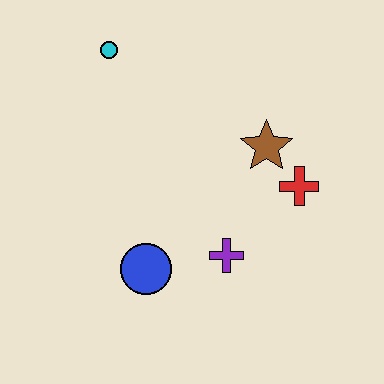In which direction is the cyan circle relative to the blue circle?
The cyan circle is above the blue circle.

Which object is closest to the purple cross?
The blue circle is closest to the purple cross.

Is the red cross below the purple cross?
No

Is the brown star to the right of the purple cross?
Yes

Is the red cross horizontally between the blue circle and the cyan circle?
No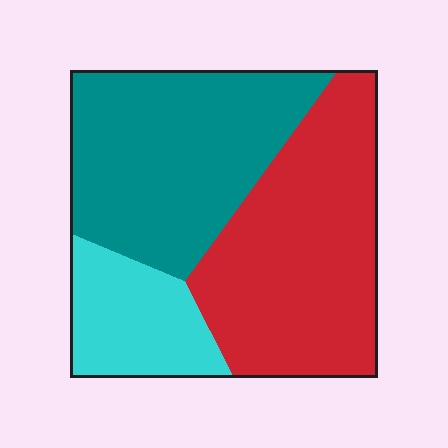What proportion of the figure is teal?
Teal takes up about two fifths (2/5) of the figure.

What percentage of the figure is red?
Red takes up between a third and a half of the figure.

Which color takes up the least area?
Cyan, at roughly 15%.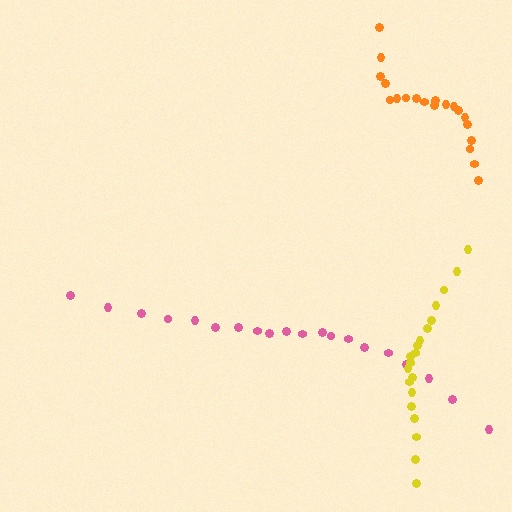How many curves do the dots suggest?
There are 3 distinct paths.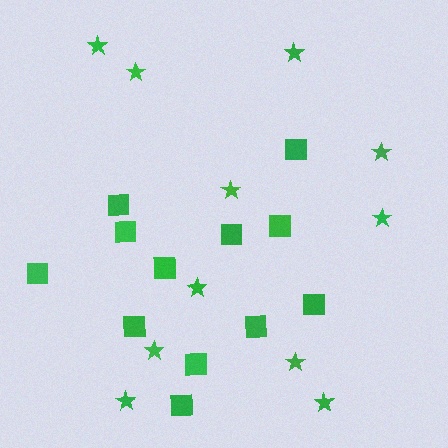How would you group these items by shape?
There are 2 groups: one group of stars (11) and one group of squares (12).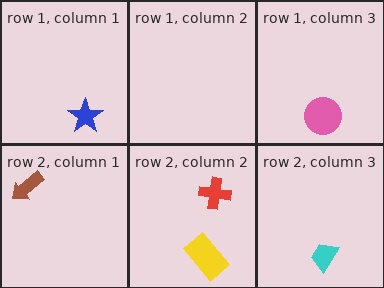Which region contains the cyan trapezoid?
The row 2, column 3 region.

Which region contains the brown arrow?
The row 2, column 1 region.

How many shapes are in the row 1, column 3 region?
1.